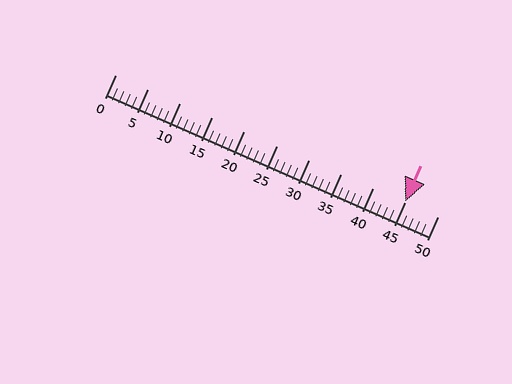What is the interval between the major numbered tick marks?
The major tick marks are spaced 5 units apart.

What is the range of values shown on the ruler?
The ruler shows values from 0 to 50.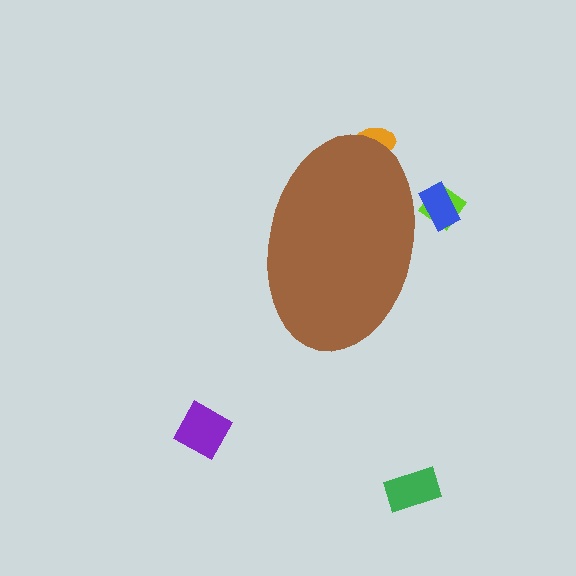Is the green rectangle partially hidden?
No, the green rectangle is fully visible.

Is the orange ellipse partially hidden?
Yes, the orange ellipse is partially hidden behind the brown ellipse.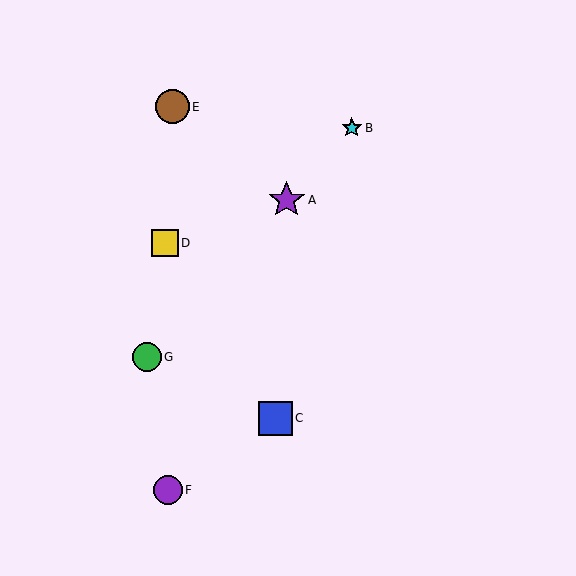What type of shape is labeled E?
Shape E is a brown circle.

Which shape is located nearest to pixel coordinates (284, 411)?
The blue square (labeled C) at (275, 418) is nearest to that location.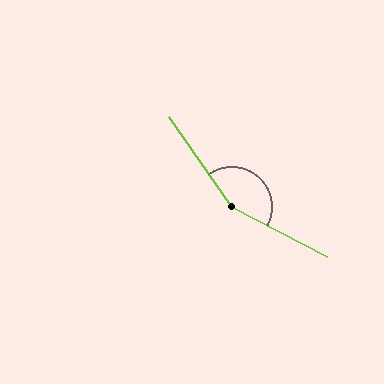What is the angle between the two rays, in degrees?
Approximately 153 degrees.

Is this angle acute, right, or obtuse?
It is obtuse.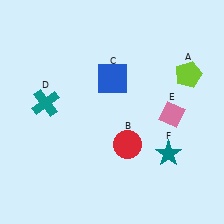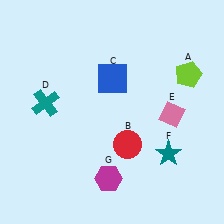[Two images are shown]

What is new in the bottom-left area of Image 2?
A magenta hexagon (G) was added in the bottom-left area of Image 2.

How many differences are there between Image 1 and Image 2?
There is 1 difference between the two images.